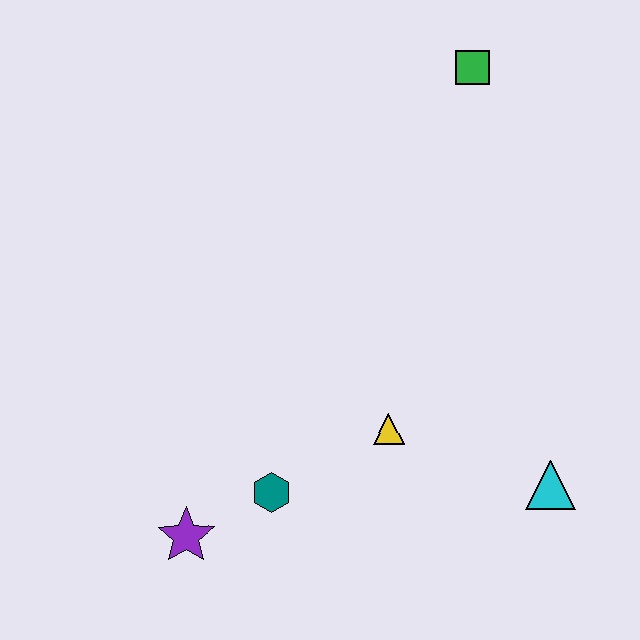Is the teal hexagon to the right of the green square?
No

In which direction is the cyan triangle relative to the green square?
The cyan triangle is below the green square.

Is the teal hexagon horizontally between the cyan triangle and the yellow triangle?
No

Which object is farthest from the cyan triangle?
The green square is farthest from the cyan triangle.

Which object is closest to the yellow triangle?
The teal hexagon is closest to the yellow triangle.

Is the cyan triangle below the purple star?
No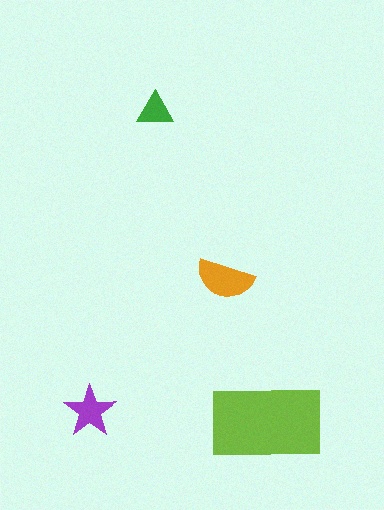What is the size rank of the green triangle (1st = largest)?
4th.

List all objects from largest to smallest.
The lime rectangle, the orange semicircle, the purple star, the green triangle.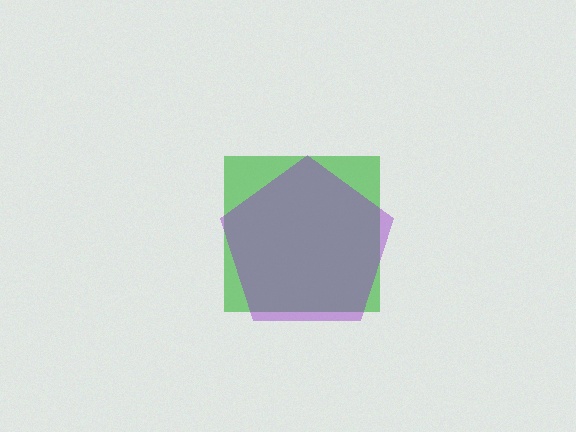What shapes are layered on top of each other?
The layered shapes are: a green square, a purple pentagon.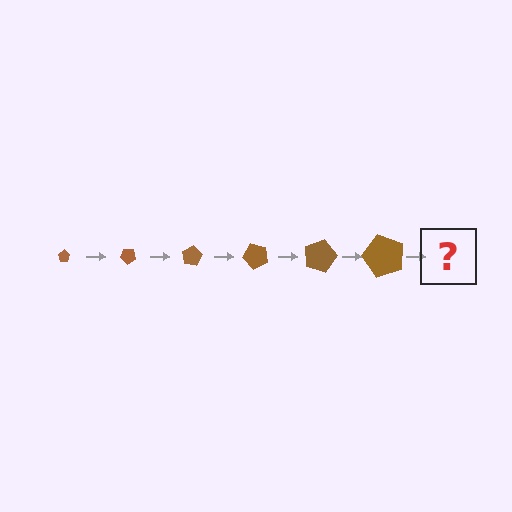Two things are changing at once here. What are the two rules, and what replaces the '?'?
The two rules are that the pentagon grows larger each step and it rotates 40 degrees each step. The '?' should be a pentagon, larger than the previous one and rotated 240 degrees from the start.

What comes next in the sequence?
The next element should be a pentagon, larger than the previous one and rotated 240 degrees from the start.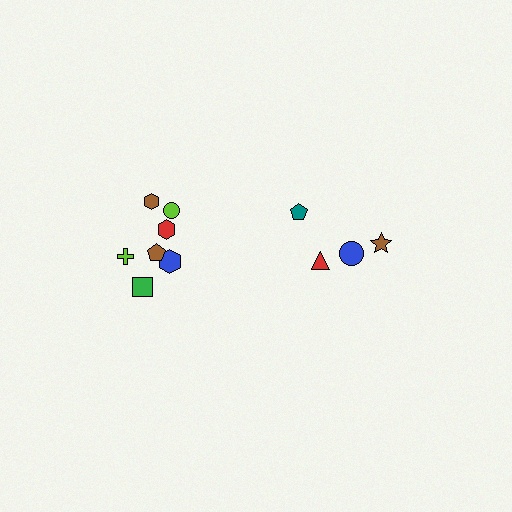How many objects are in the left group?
There are 7 objects.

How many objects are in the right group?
There are 4 objects.